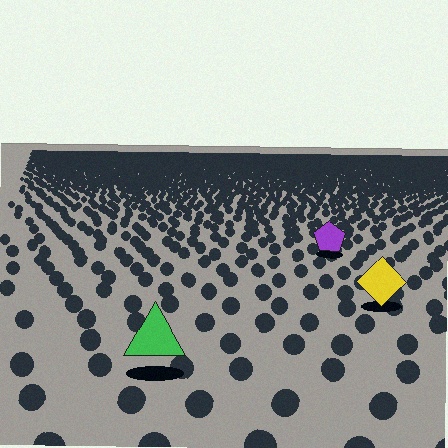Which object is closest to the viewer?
The green triangle is closest. The texture marks near it are larger and more spread out.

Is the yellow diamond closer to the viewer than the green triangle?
No. The green triangle is closer — you can tell from the texture gradient: the ground texture is coarser near it.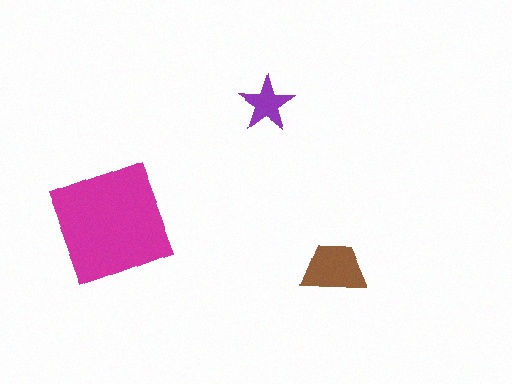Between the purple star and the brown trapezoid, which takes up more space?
The brown trapezoid.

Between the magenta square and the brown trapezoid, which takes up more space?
The magenta square.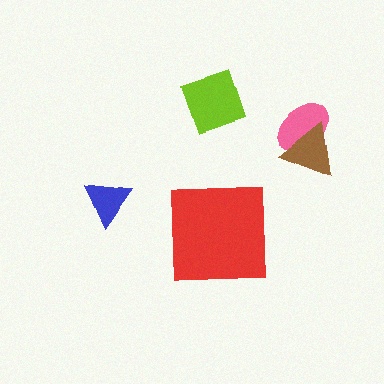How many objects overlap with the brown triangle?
1 object overlaps with the brown triangle.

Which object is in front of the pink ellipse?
The brown triangle is in front of the pink ellipse.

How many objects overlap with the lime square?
0 objects overlap with the lime square.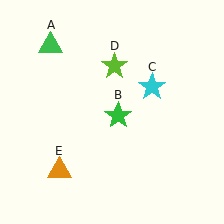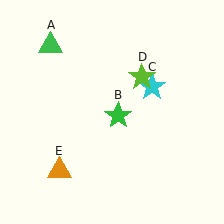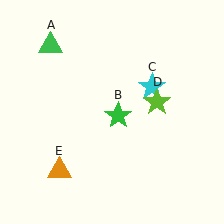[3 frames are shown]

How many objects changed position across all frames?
1 object changed position: lime star (object D).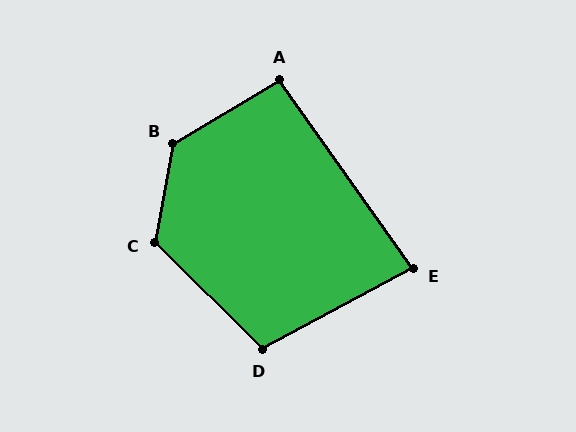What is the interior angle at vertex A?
Approximately 95 degrees (approximately right).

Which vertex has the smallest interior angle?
E, at approximately 83 degrees.